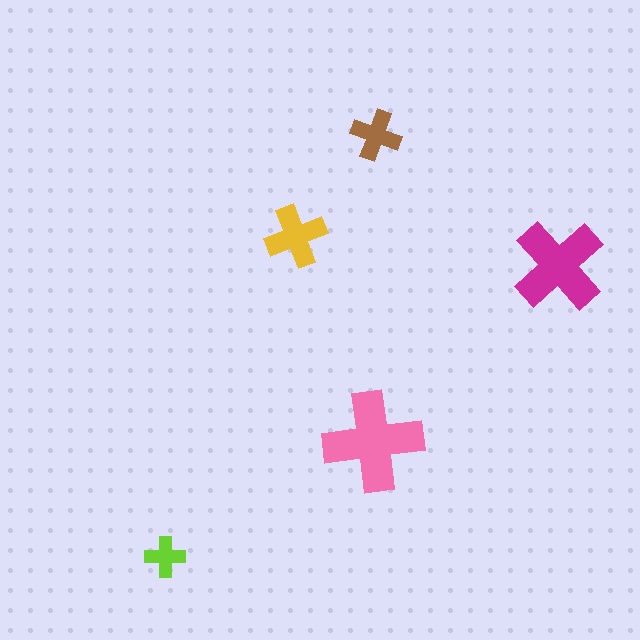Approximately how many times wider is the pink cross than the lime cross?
About 2.5 times wider.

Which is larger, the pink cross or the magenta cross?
The pink one.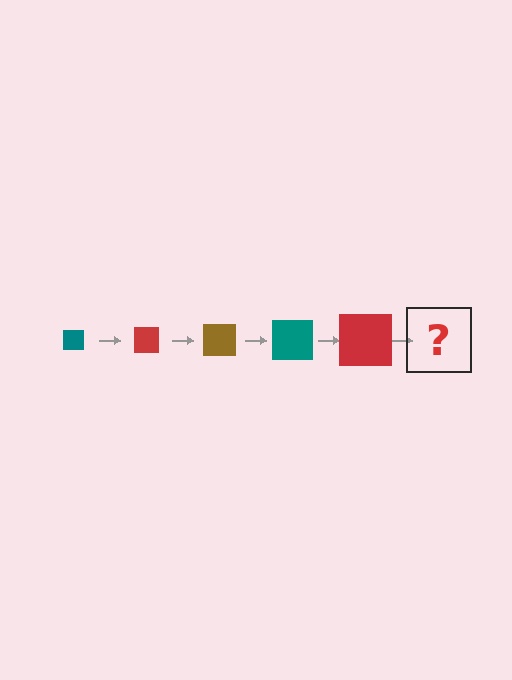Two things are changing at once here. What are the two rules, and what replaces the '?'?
The two rules are that the square grows larger each step and the color cycles through teal, red, and brown. The '?' should be a brown square, larger than the previous one.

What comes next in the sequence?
The next element should be a brown square, larger than the previous one.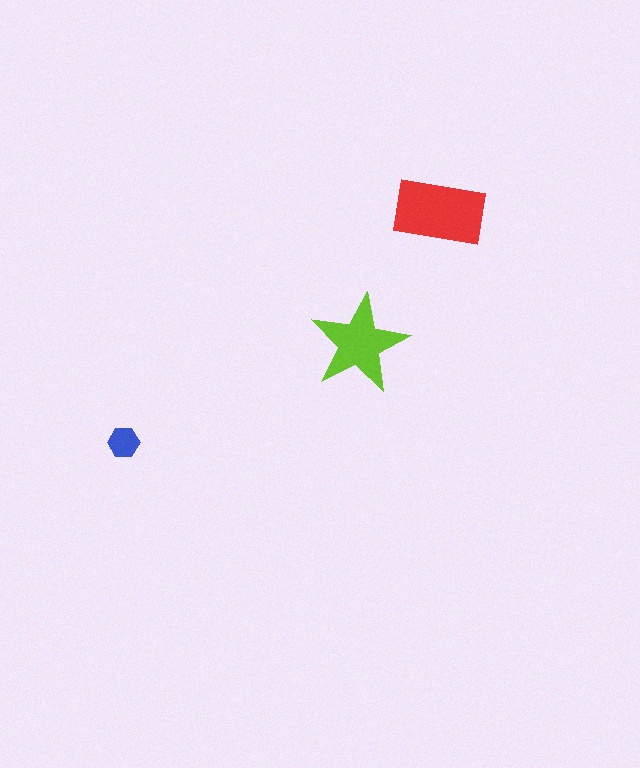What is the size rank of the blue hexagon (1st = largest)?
3rd.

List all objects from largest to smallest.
The red rectangle, the lime star, the blue hexagon.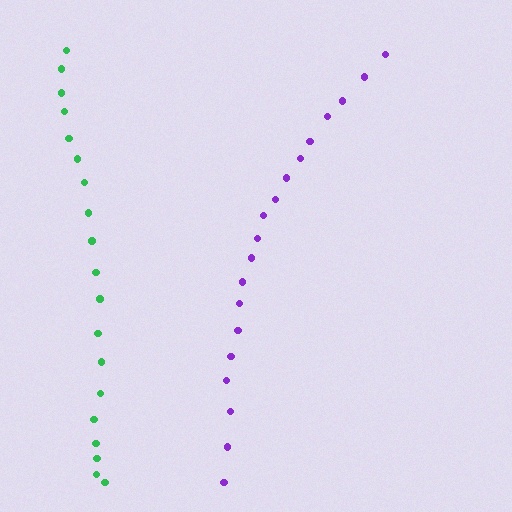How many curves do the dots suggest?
There are 2 distinct paths.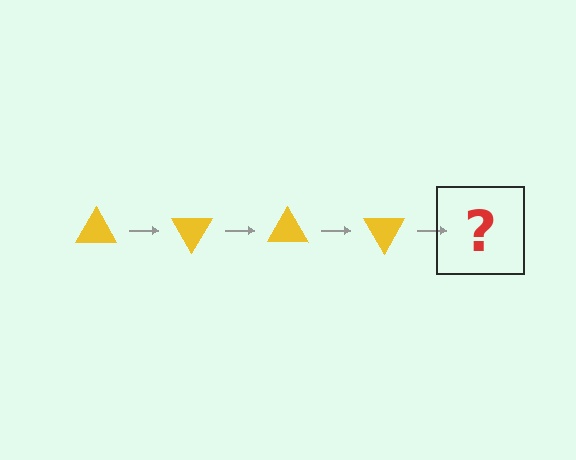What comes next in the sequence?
The next element should be a yellow triangle rotated 240 degrees.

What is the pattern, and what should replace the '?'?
The pattern is that the triangle rotates 60 degrees each step. The '?' should be a yellow triangle rotated 240 degrees.